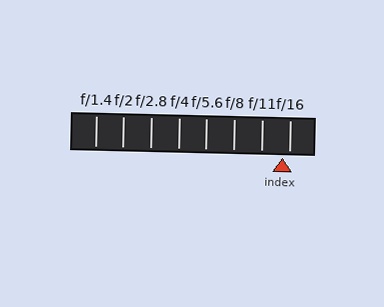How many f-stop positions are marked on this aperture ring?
There are 8 f-stop positions marked.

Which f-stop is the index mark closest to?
The index mark is closest to f/16.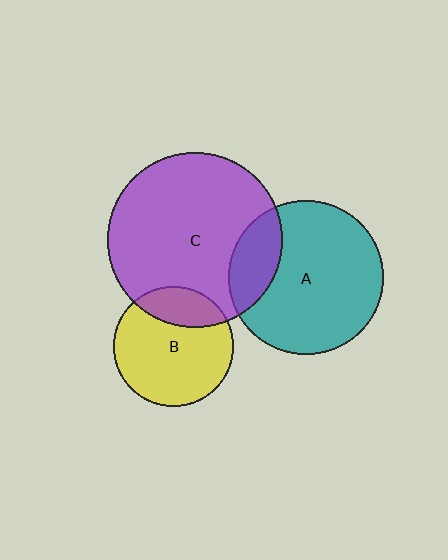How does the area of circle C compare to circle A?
Approximately 1.3 times.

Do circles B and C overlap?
Yes.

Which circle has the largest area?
Circle C (purple).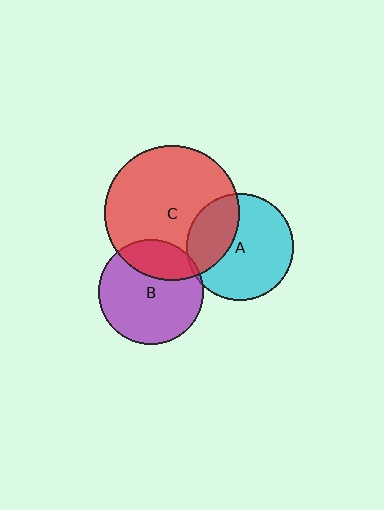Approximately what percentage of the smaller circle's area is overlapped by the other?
Approximately 25%.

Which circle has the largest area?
Circle C (red).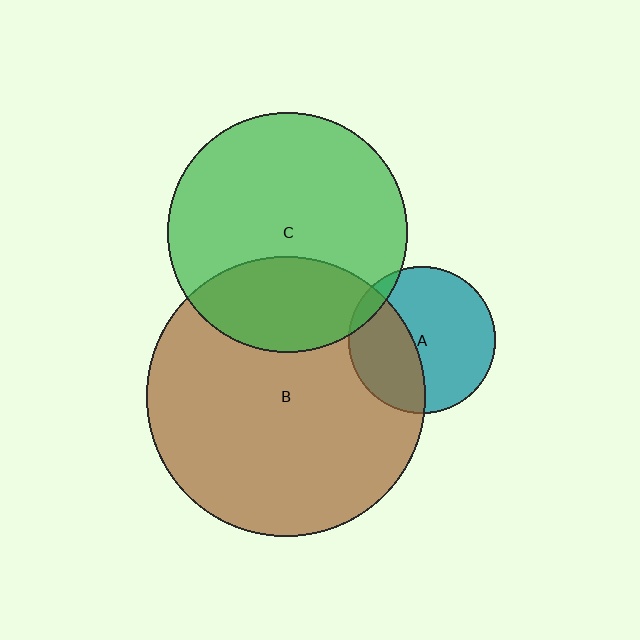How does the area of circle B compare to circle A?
Approximately 3.6 times.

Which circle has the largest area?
Circle B (brown).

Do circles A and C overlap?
Yes.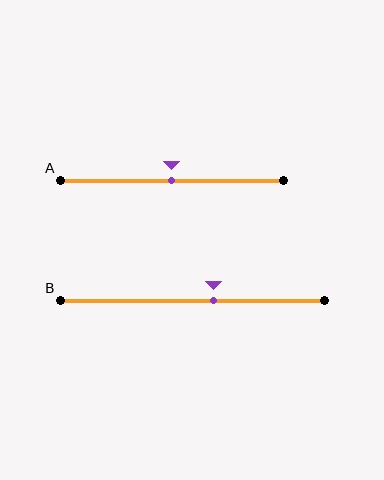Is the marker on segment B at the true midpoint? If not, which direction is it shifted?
No, the marker on segment B is shifted to the right by about 8% of the segment length.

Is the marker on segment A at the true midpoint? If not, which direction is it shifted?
Yes, the marker on segment A is at the true midpoint.